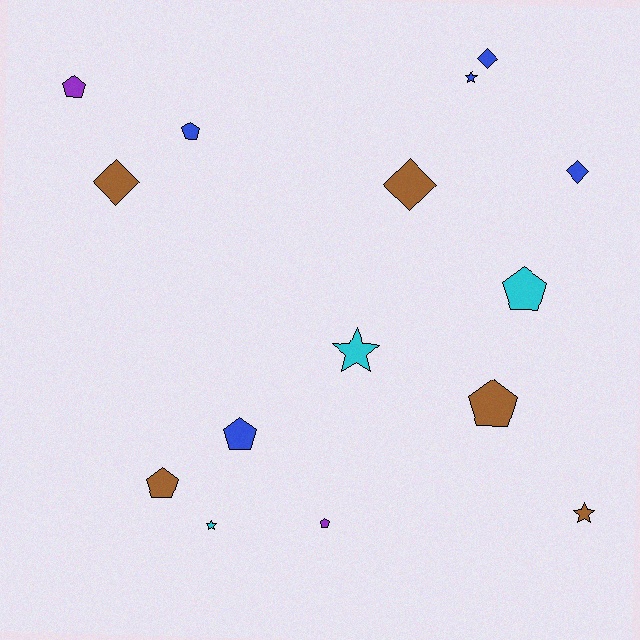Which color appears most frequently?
Blue, with 5 objects.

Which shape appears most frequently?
Pentagon, with 7 objects.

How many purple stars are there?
There are no purple stars.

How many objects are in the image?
There are 15 objects.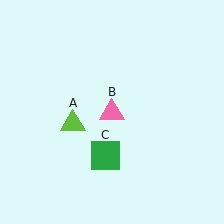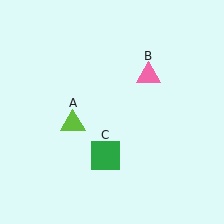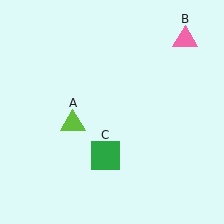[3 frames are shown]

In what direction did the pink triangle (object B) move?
The pink triangle (object B) moved up and to the right.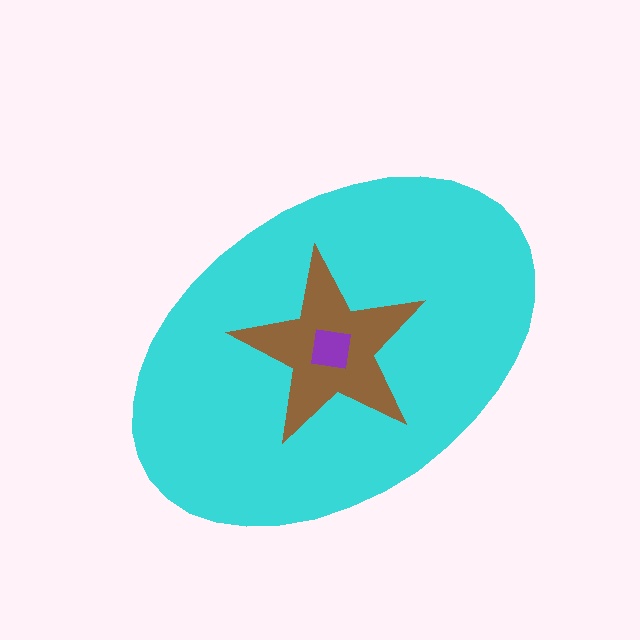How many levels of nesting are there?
3.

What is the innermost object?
The purple square.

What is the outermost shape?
The cyan ellipse.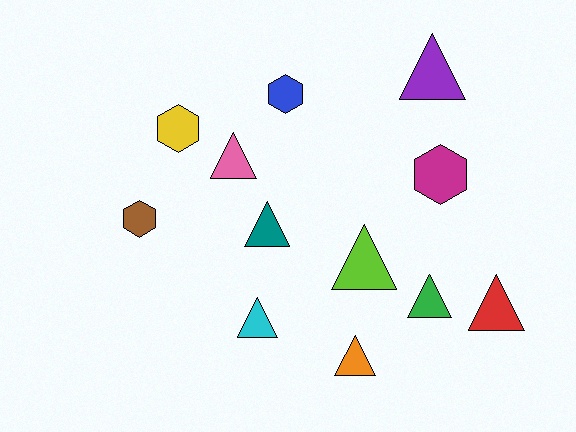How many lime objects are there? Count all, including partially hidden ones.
There is 1 lime object.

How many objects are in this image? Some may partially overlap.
There are 12 objects.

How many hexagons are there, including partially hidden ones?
There are 4 hexagons.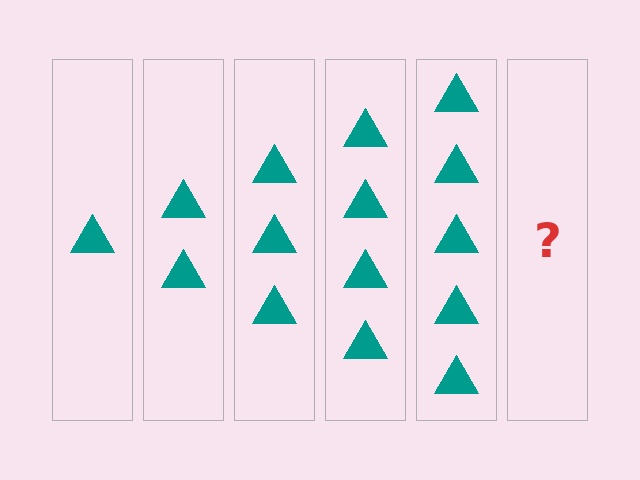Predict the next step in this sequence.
The next step is 6 triangles.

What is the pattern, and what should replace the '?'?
The pattern is that each step adds one more triangle. The '?' should be 6 triangles.